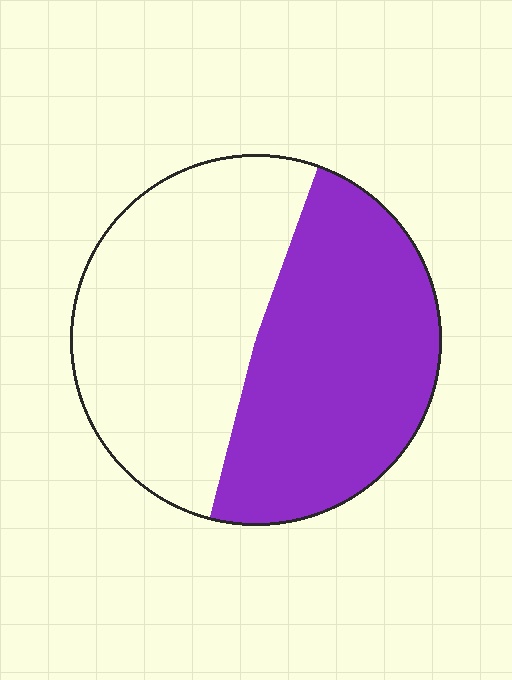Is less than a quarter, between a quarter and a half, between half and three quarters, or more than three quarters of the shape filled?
Between a quarter and a half.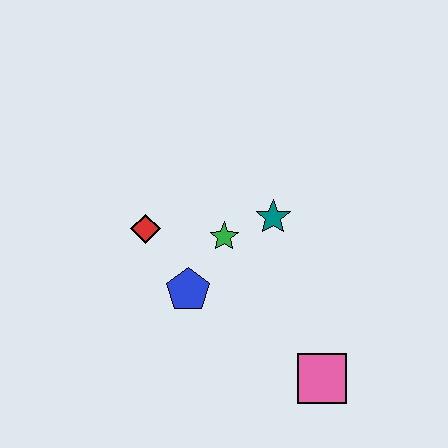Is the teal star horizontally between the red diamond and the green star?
No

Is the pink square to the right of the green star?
Yes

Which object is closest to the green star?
The teal star is closest to the green star.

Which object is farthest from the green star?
The pink square is farthest from the green star.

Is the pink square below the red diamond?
Yes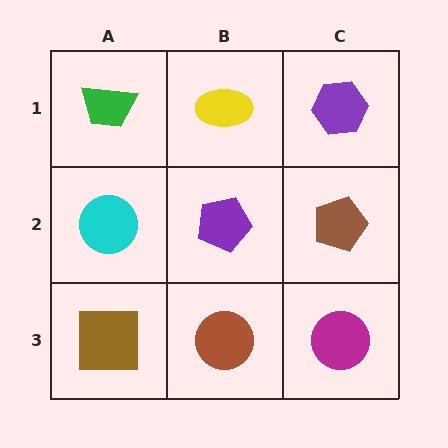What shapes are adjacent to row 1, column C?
A brown pentagon (row 2, column C), a yellow ellipse (row 1, column B).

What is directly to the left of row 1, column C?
A yellow ellipse.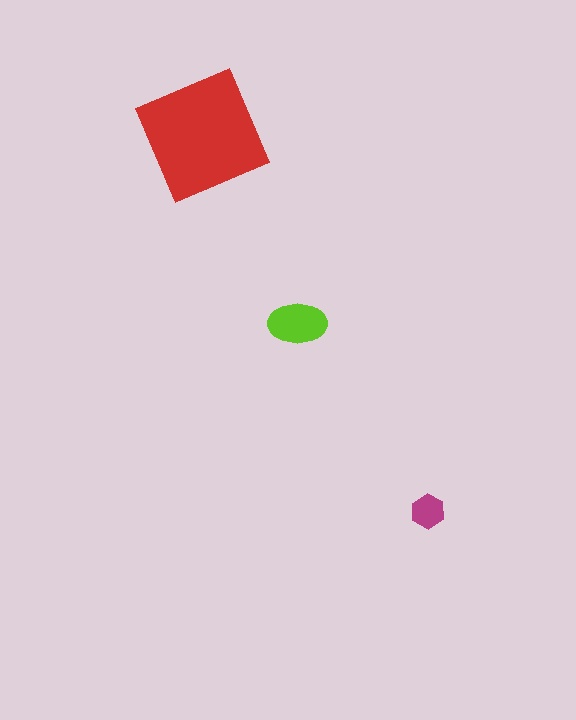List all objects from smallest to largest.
The magenta hexagon, the lime ellipse, the red square.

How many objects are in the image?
There are 3 objects in the image.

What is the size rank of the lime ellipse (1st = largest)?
2nd.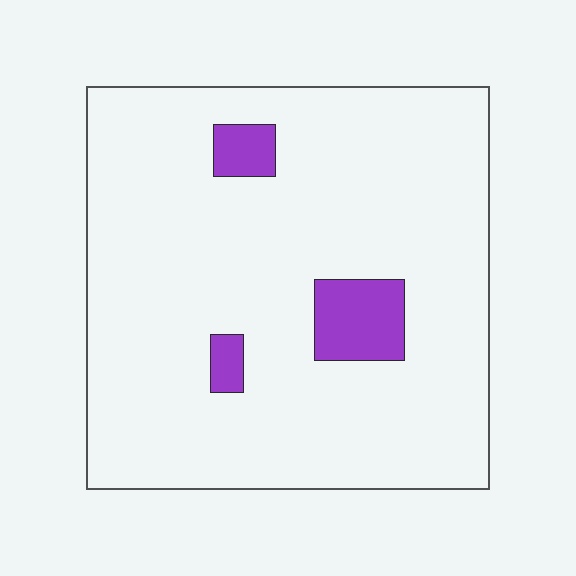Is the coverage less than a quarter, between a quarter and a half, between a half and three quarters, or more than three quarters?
Less than a quarter.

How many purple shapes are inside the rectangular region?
3.